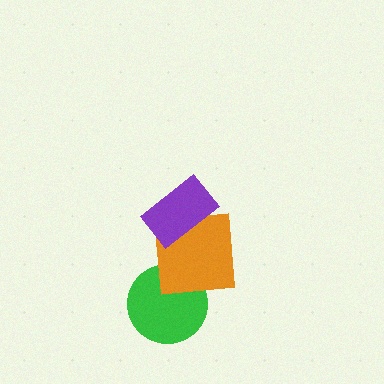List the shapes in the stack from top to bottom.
From top to bottom: the purple rectangle, the orange square, the green circle.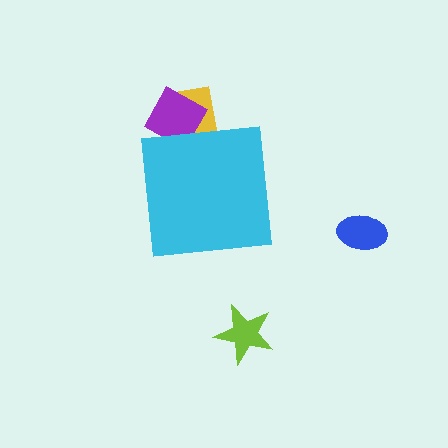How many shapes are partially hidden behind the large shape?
2 shapes are partially hidden.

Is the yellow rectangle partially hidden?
Yes, the yellow rectangle is partially hidden behind the cyan square.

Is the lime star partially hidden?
No, the lime star is fully visible.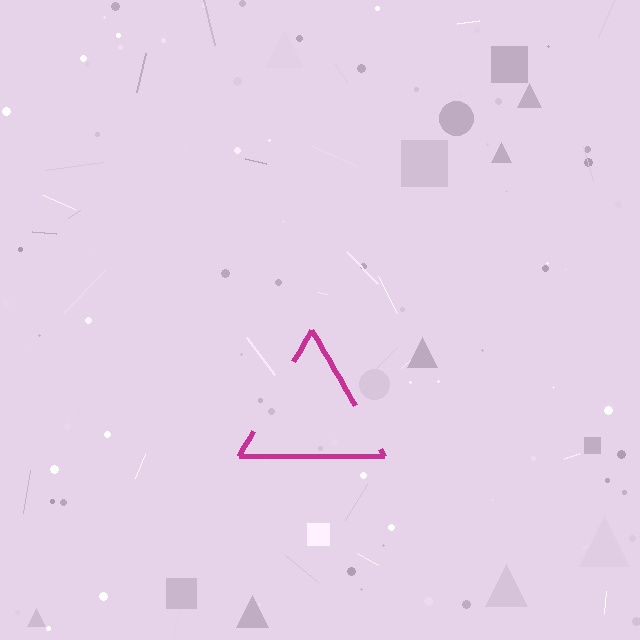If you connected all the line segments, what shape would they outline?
They would outline a triangle.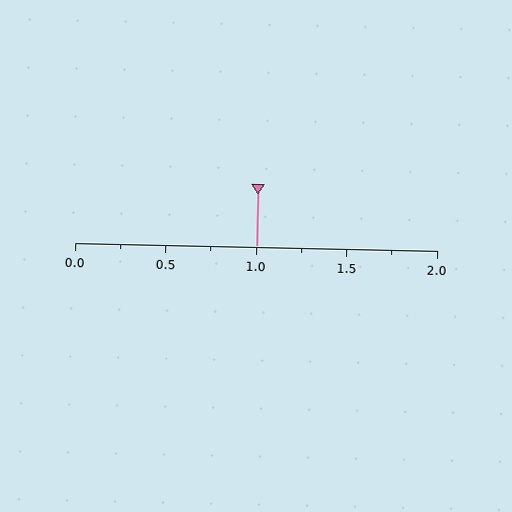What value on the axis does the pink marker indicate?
The marker indicates approximately 1.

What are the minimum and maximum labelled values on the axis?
The axis runs from 0.0 to 2.0.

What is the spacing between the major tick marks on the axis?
The major ticks are spaced 0.5 apart.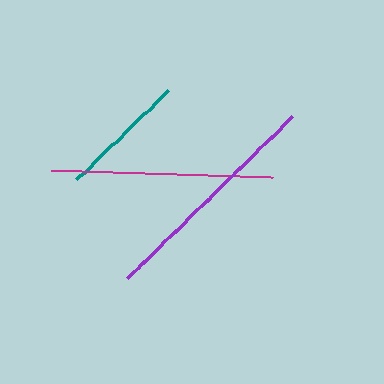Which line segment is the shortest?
The teal line is the shortest at approximately 128 pixels.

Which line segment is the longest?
The purple line is the longest at approximately 232 pixels.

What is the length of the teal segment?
The teal segment is approximately 128 pixels long.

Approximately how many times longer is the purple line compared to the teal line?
The purple line is approximately 1.8 times the length of the teal line.